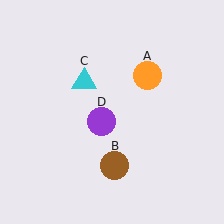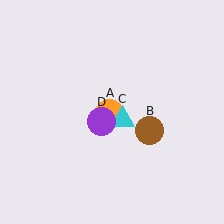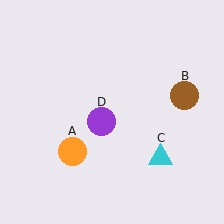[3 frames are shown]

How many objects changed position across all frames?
3 objects changed position: orange circle (object A), brown circle (object B), cyan triangle (object C).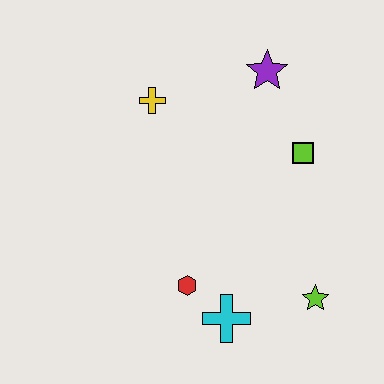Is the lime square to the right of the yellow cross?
Yes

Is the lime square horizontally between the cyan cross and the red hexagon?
No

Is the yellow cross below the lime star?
No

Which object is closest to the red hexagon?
The cyan cross is closest to the red hexagon.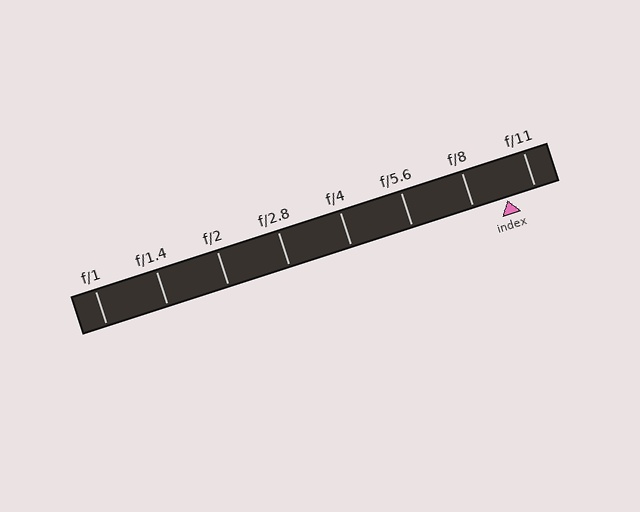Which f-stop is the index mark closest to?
The index mark is closest to f/11.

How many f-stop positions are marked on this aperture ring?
There are 8 f-stop positions marked.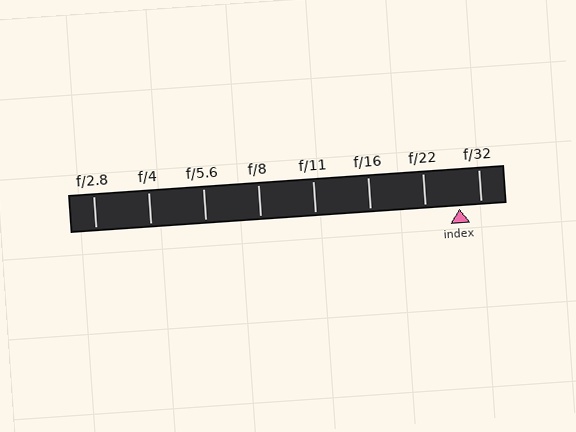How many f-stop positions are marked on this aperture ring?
There are 8 f-stop positions marked.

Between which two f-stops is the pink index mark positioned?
The index mark is between f/22 and f/32.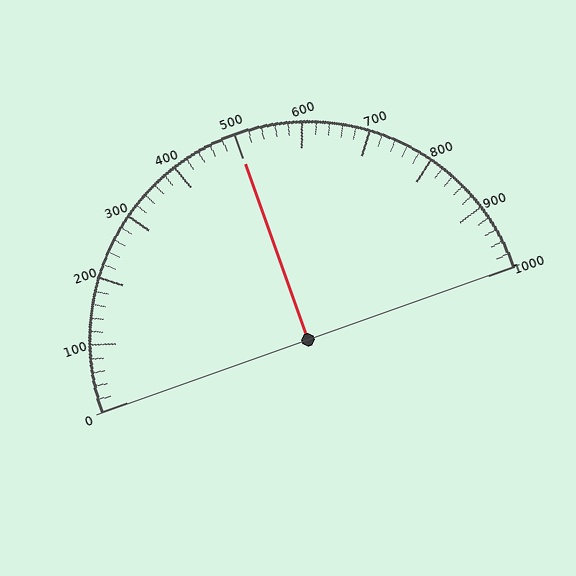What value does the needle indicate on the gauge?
The needle indicates approximately 500.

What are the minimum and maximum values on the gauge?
The gauge ranges from 0 to 1000.